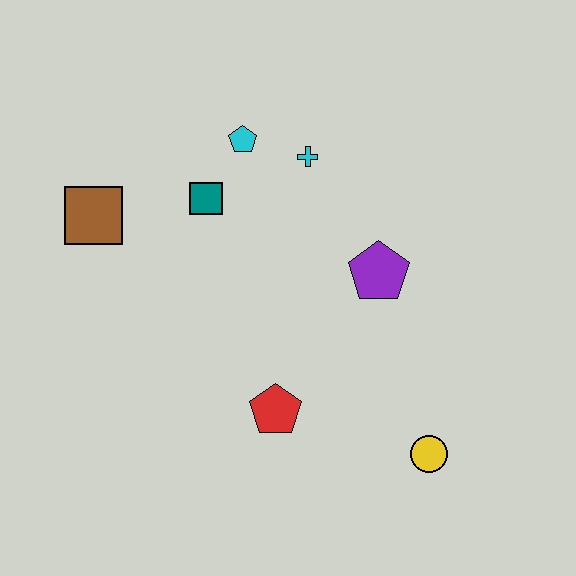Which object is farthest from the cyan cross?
The yellow circle is farthest from the cyan cross.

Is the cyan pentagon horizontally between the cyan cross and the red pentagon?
No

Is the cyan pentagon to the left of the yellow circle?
Yes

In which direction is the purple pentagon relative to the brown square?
The purple pentagon is to the right of the brown square.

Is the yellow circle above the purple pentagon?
No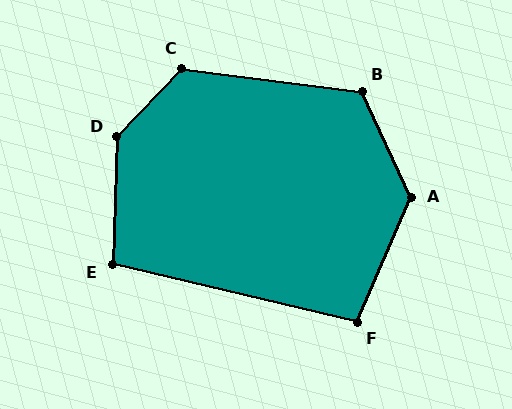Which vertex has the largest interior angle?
D, at approximately 138 degrees.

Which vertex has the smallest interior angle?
F, at approximately 100 degrees.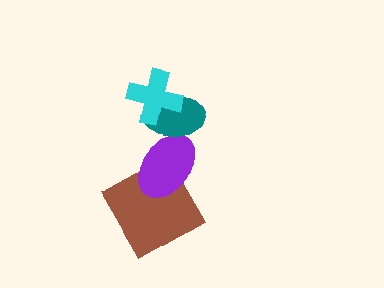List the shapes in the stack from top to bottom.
From top to bottom: the cyan cross, the teal ellipse, the purple ellipse, the brown square.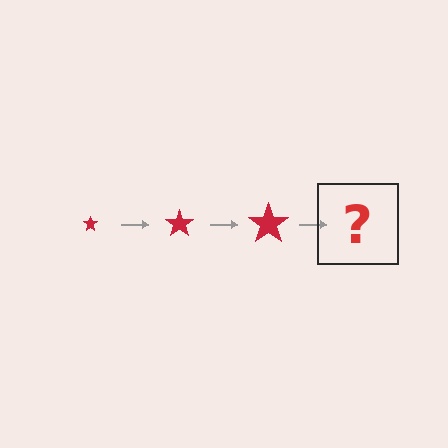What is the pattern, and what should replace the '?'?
The pattern is that the star gets progressively larger each step. The '?' should be a red star, larger than the previous one.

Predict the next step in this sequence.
The next step is a red star, larger than the previous one.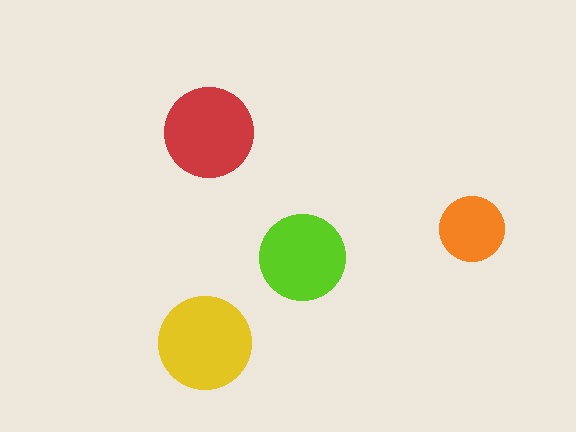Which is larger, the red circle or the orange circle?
The red one.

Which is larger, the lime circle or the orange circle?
The lime one.